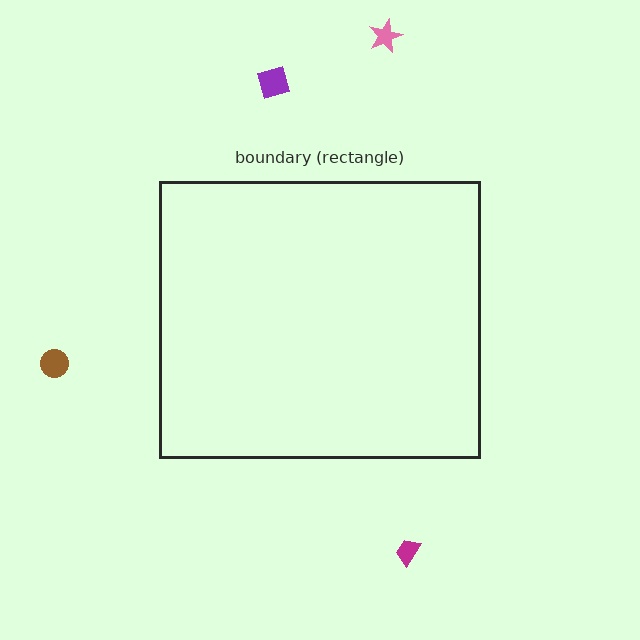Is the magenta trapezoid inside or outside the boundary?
Outside.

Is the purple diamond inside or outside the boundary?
Outside.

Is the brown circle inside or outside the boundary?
Outside.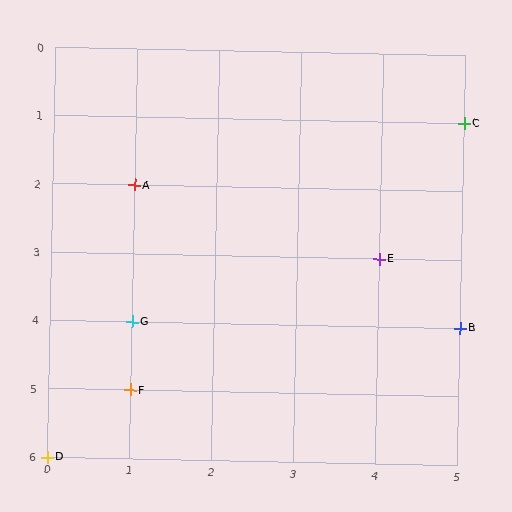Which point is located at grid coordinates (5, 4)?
Point B is at (5, 4).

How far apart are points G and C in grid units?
Points G and C are 4 columns and 3 rows apart (about 5.0 grid units diagonally).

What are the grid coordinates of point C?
Point C is at grid coordinates (5, 1).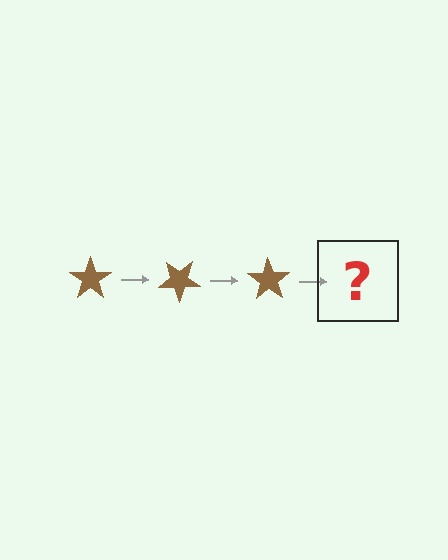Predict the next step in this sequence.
The next step is a brown star rotated 105 degrees.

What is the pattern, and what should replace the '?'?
The pattern is that the star rotates 35 degrees each step. The '?' should be a brown star rotated 105 degrees.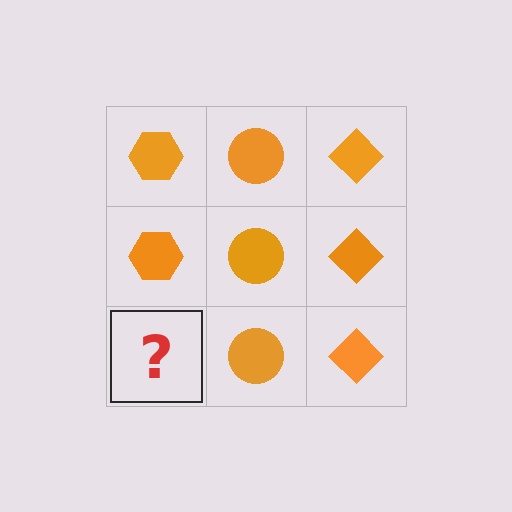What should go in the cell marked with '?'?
The missing cell should contain an orange hexagon.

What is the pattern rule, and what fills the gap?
The rule is that each column has a consistent shape. The gap should be filled with an orange hexagon.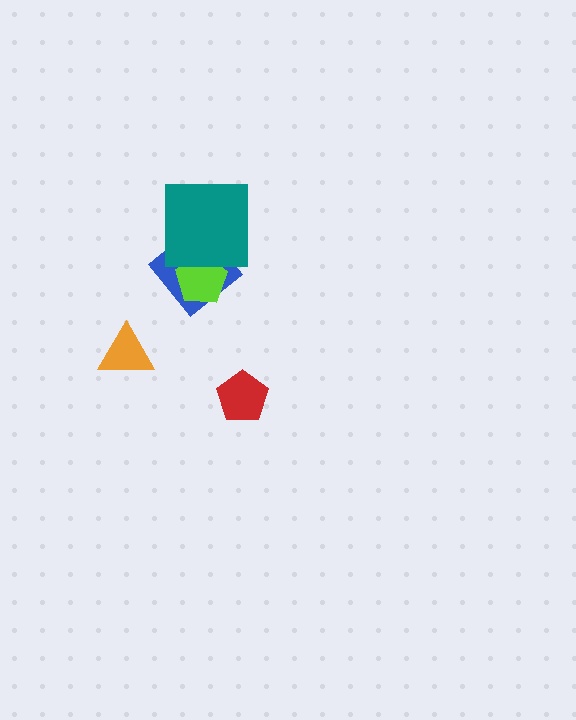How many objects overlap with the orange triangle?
0 objects overlap with the orange triangle.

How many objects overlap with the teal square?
2 objects overlap with the teal square.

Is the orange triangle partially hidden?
No, no other shape covers it.